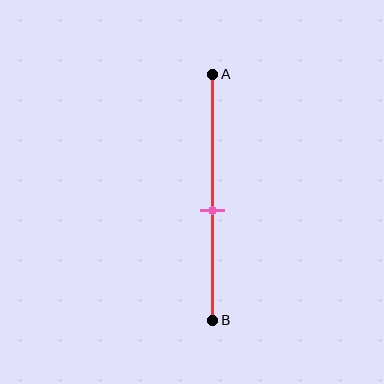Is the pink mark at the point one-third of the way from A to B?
No, the mark is at about 55% from A, not at the 33% one-third point.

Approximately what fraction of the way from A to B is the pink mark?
The pink mark is approximately 55% of the way from A to B.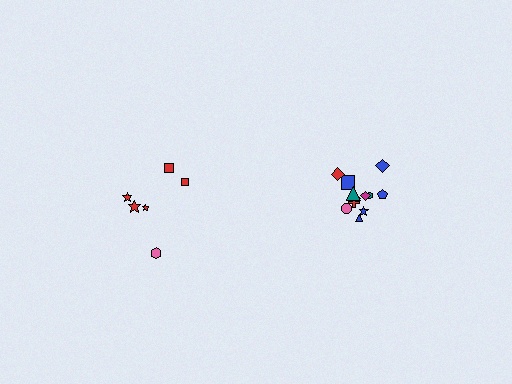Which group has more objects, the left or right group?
The right group.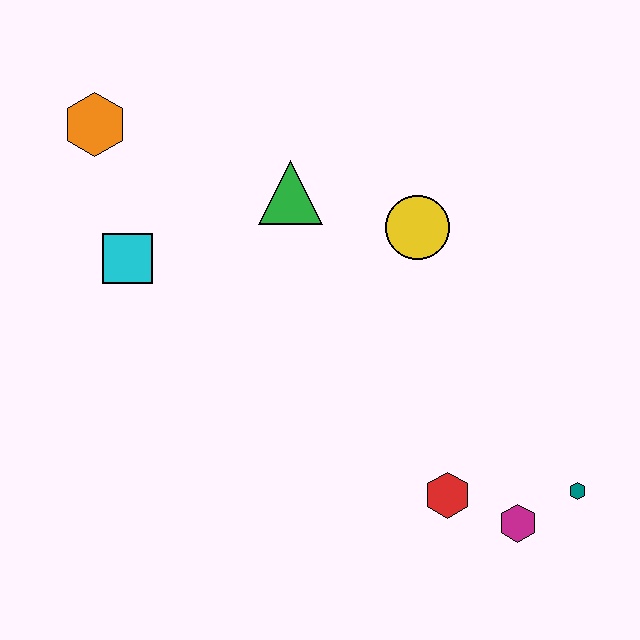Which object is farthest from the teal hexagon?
The orange hexagon is farthest from the teal hexagon.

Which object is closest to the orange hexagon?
The cyan square is closest to the orange hexagon.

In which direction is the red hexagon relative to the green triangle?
The red hexagon is below the green triangle.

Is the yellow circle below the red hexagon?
No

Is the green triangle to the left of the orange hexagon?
No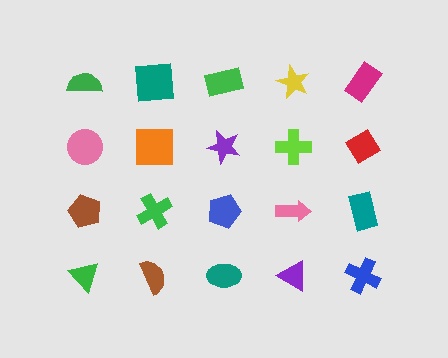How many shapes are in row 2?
5 shapes.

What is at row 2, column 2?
An orange square.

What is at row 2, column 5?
A red diamond.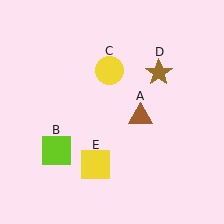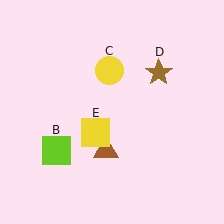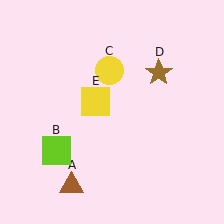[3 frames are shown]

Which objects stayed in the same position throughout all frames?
Lime square (object B) and yellow circle (object C) and brown star (object D) remained stationary.